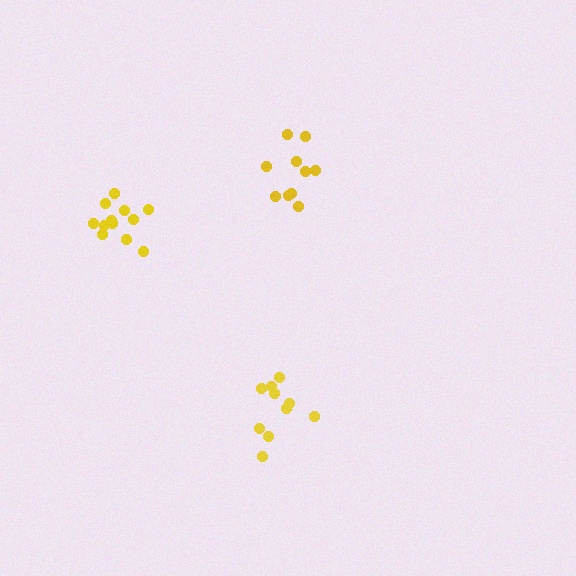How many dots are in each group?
Group 1: 10 dots, Group 2: 12 dots, Group 3: 10 dots (32 total).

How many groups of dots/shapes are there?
There are 3 groups.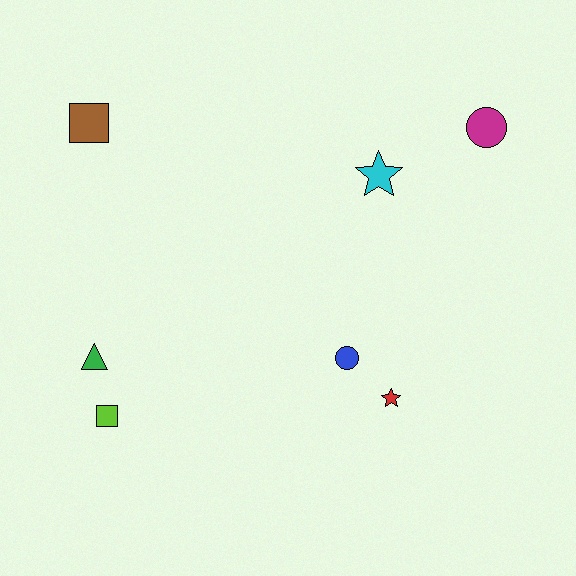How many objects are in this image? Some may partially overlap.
There are 7 objects.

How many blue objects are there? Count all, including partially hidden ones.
There is 1 blue object.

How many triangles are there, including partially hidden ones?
There is 1 triangle.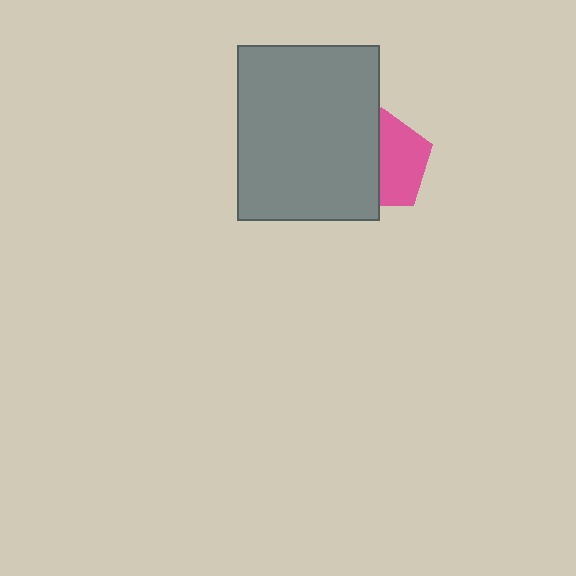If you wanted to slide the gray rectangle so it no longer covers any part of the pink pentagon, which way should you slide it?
Slide it left — that is the most direct way to separate the two shapes.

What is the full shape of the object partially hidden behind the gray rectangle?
The partially hidden object is a pink pentagon.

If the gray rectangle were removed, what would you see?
You would see the complete pink pentagon.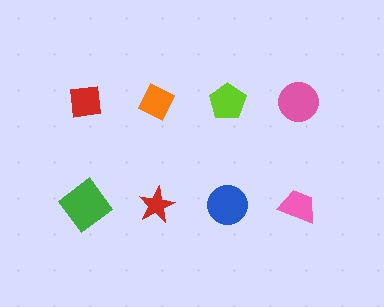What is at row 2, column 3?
A blue circle.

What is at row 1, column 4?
A pink circle.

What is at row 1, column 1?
A red square.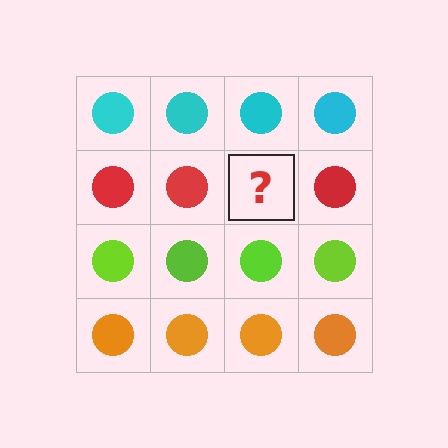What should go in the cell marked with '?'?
The missing cell should contain a red circle.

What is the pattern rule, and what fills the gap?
The rule is that each row has a consistent color. The gap should be filled with a red circle.